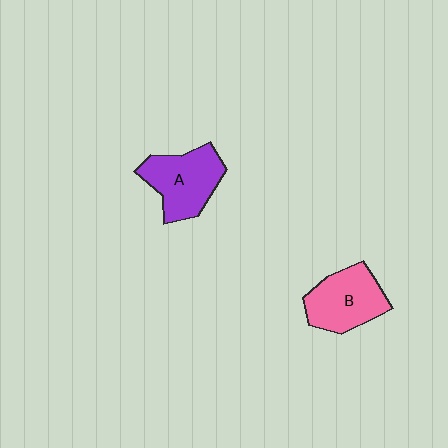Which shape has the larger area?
Shape A (purple).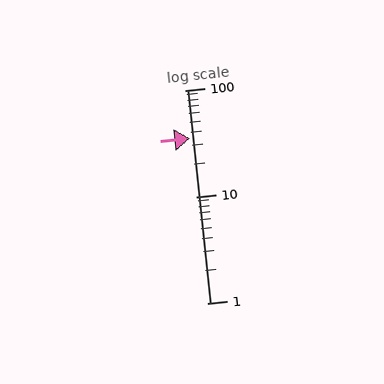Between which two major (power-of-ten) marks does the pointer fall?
The pointer is between 10 and 100.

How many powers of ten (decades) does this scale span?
The scale spans 2 decades, from 1 to 100.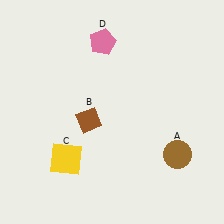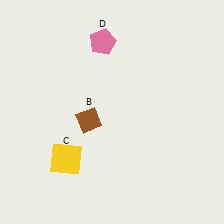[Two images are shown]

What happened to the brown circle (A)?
The brown circle (A) was removed in Image 2. It was in the bottom-right area of Image 1.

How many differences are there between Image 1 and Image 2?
There is 1 difference between the two images.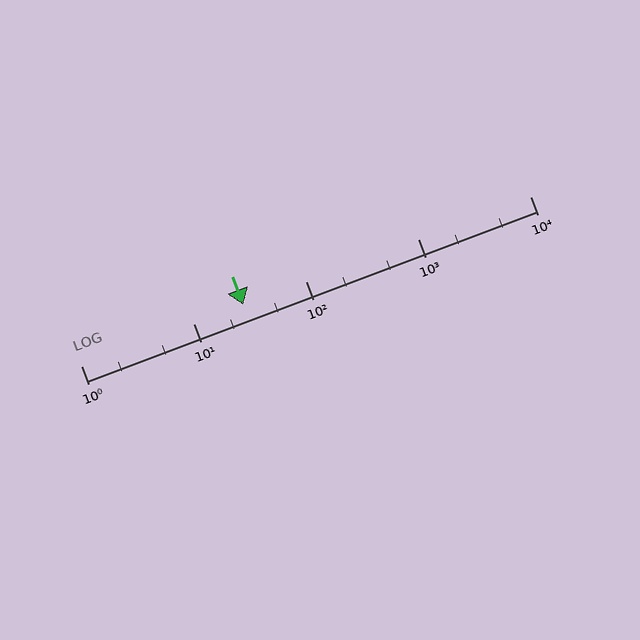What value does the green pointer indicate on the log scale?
The pointer indicates approximately 28.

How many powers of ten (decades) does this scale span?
The scale spans 4 decades, from 1 to 10000.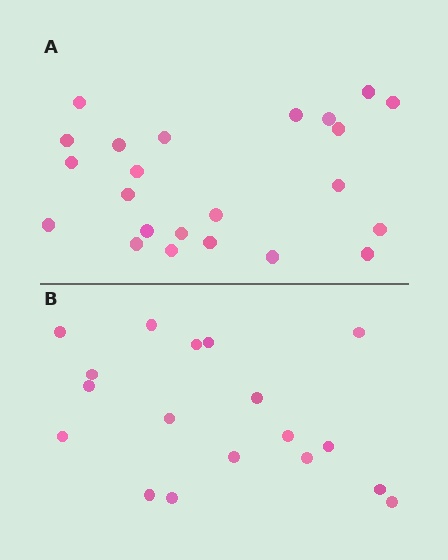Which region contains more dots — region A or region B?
Region A (the top region) has more dots.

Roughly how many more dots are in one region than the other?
Region A has about 5 more dots than region B.